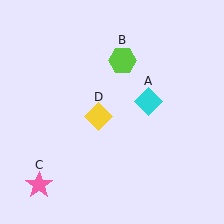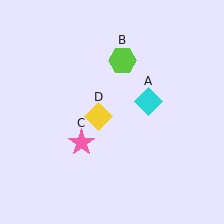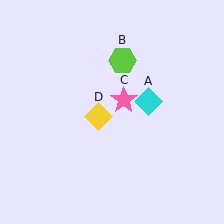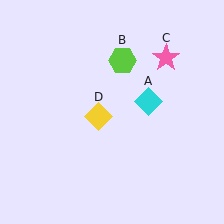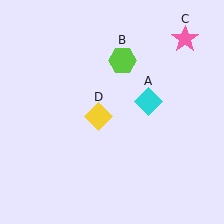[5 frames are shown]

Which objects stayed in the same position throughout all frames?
Cyan diamond (object A) and lime hexagon (object B) and yellow diamond (object D) remained stationary.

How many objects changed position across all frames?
1 object changed position: pink star (object C).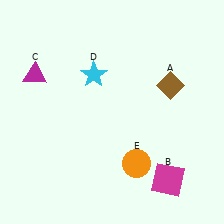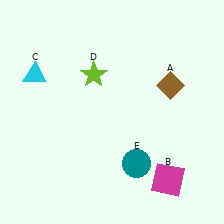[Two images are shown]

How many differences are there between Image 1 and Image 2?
There are 3 differences between the two images.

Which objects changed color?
C changed from magenta to cyan. D changed from cyan to lime. E changed from orange to teal.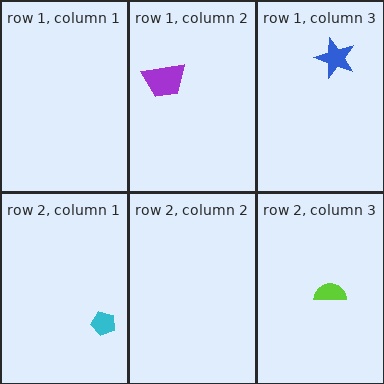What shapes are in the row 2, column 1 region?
The cyan pentagon.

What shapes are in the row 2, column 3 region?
The lime semicircle.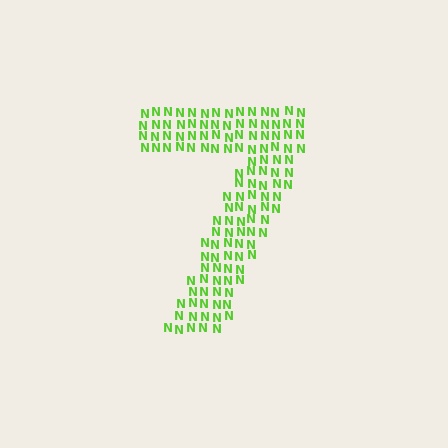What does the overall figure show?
The overall figure shows the digit 7.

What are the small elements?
The small elements are letter N's.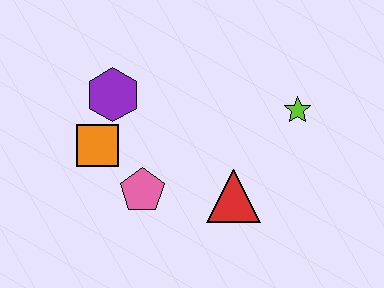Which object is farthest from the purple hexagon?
The lime star is farthest from the purple hexagon.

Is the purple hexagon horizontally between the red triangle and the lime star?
No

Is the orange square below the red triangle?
No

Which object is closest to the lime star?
The red triangle is closest to the lime star.